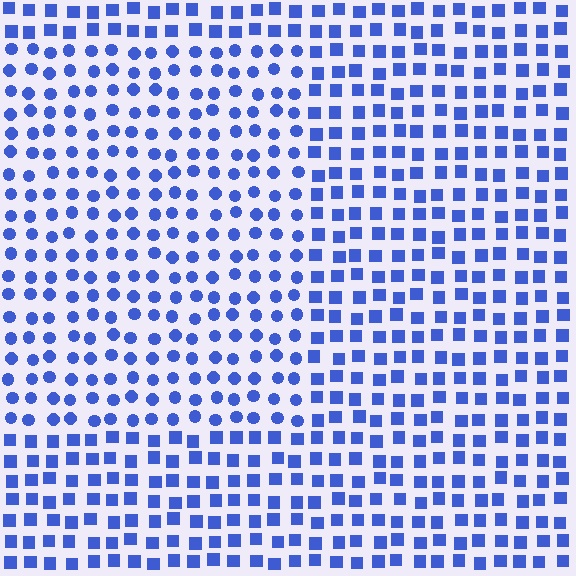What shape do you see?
I see a rectangle.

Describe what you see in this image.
The image is filled with small blue elements arranged in a uniform grid. A rectangle-shaped region contains circles, while the surrounding area contains squares. The boundary is defined purely by the change in element shape.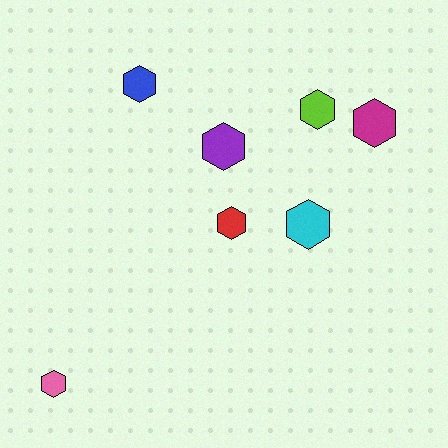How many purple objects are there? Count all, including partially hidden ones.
There is 1 purple object.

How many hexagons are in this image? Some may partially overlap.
There are 7 hexagons.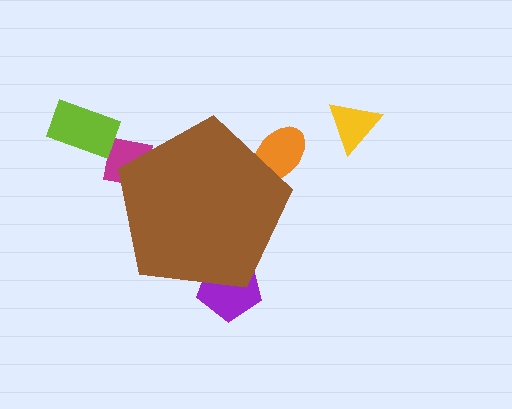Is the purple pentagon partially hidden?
Yes, the purple pentagon is partially hidden behind the brown pentagon.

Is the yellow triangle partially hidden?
No, the yellow triangle is fully visible.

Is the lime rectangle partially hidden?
No, the lime rectangle is fully visible.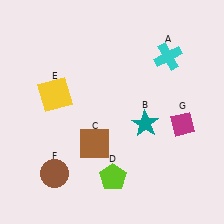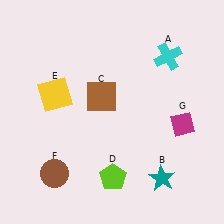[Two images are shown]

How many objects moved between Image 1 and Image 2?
2 objects moved between the two images.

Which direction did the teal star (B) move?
The teal star (B) moved down.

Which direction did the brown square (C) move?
The brown square (C) moved up.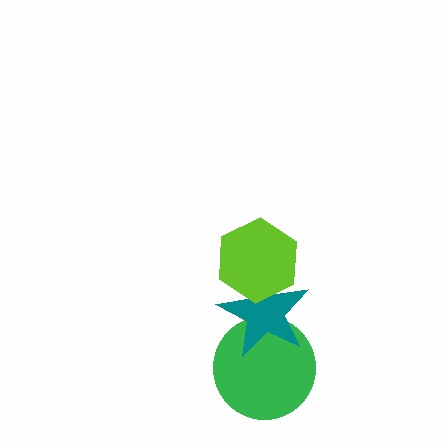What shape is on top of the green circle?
The teal star is on top of the green circle.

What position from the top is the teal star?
The teal star is 2nd from the top.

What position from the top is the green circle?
The green circle is 3rd from the top.